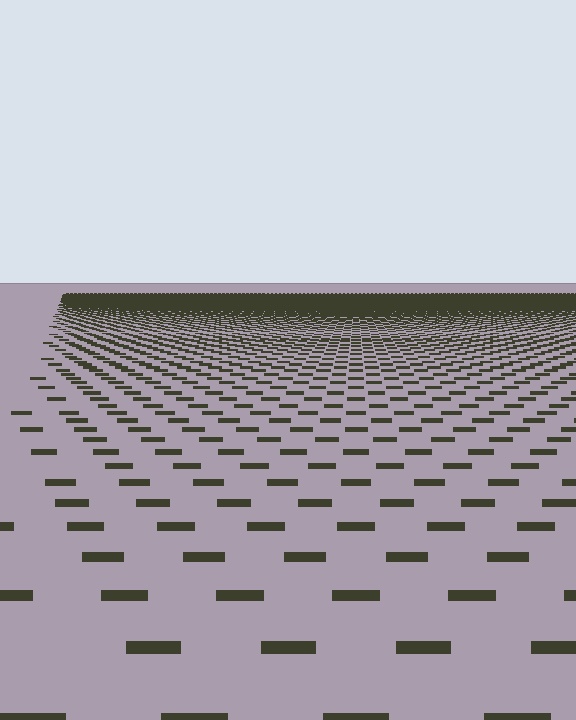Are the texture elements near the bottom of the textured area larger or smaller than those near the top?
Larger. Near the bottom, elements are closer to the viewer and appear at a bigger on-screen size.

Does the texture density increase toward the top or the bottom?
Density increases toward the top.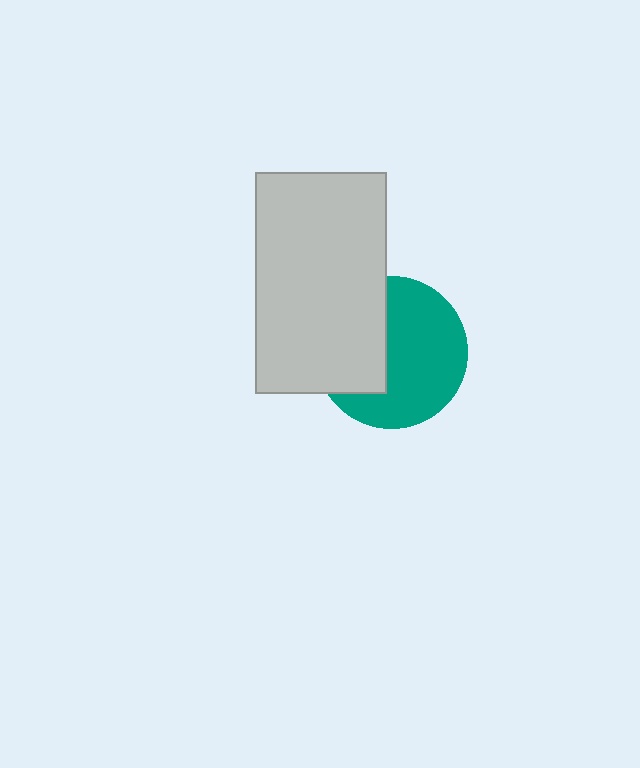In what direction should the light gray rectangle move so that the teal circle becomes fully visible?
The light gray rectangle should move left. That is the shortest direction to clear the overlap and leave the teal circle fully visible.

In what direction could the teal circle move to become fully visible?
The teal circle could move right. That would shift it out from behind the light gray rectangle entirely.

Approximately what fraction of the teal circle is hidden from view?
Roughly 39% of the teal circle is hidden behind the light gray rectangle.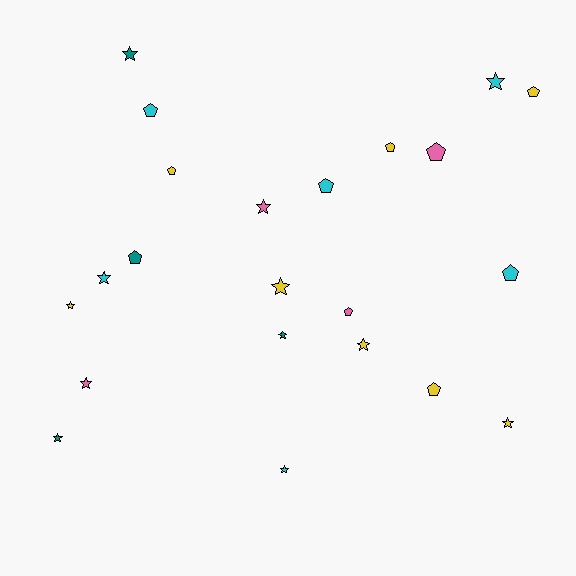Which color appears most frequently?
Yellow, with 8 objects.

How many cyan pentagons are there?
There are 3 cyan pentagons.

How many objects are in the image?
There are 22 objects.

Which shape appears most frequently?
Star, with 12 objects.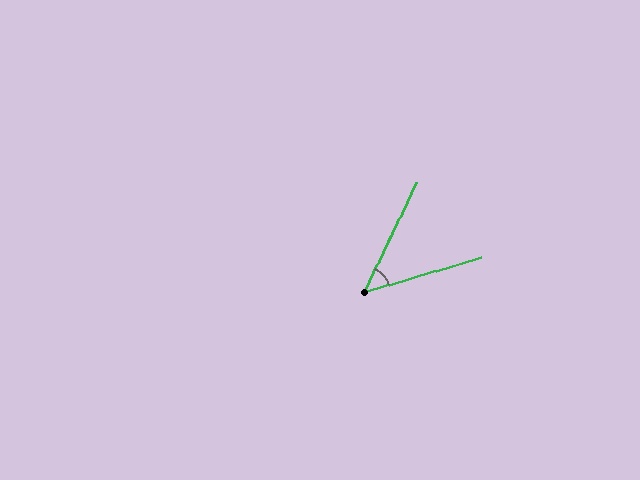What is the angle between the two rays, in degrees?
Approximately 48 degrees.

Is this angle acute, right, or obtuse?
It is acute.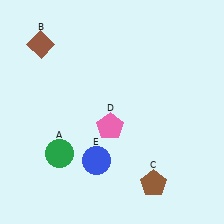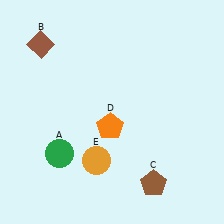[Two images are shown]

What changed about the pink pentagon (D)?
In Image 1, D is pink. In Image 2, it changed to orange.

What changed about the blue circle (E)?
In Image 1, E is blue. In Image 2, it changed to orange.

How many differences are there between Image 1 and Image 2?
There are 2 differences between the two images.